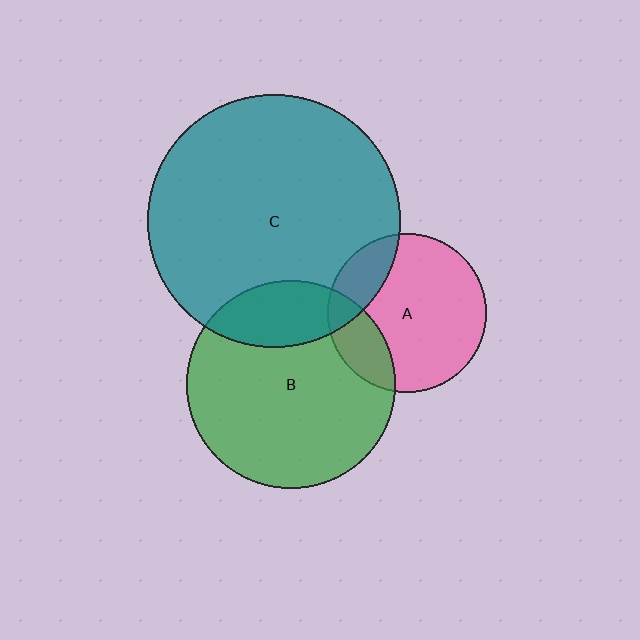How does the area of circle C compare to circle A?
Approximately 2.5 times.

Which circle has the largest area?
Circle C (teal).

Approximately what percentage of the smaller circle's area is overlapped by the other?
Approximately 20%.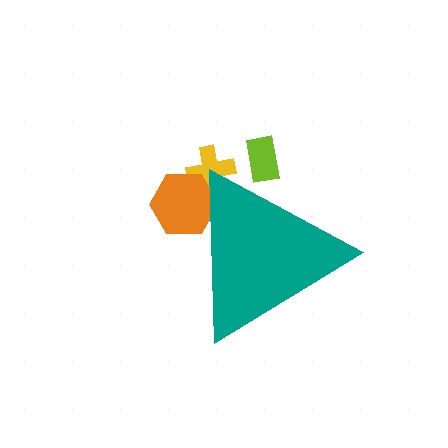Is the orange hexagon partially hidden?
Yes, the orange hexagon is partially hidden behind the teal triangle.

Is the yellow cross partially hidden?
Yes, the yellow cross is partially hidden behind the teal triangle.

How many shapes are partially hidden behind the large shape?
3 shapes are partially hidden.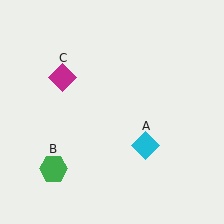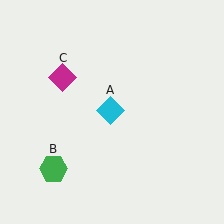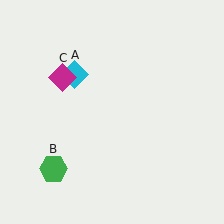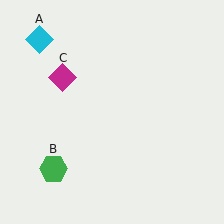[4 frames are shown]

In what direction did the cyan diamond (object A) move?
The cyan diamond (object A) moved up and to the left.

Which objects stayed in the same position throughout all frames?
Green hexagon (object B) and magenta diamond (object C) remained stationary.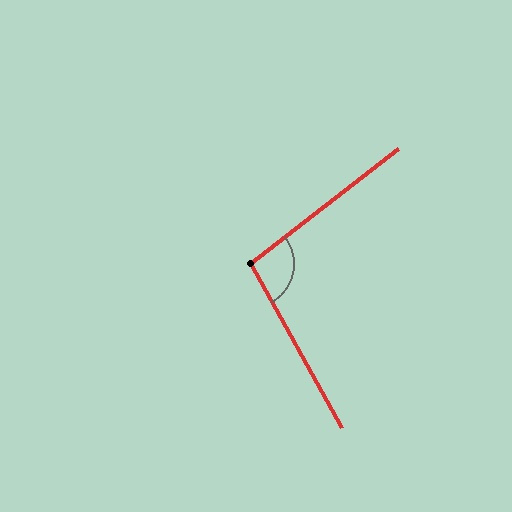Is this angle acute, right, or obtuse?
It is obtuse.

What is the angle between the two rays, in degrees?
Approximately 99 degrees.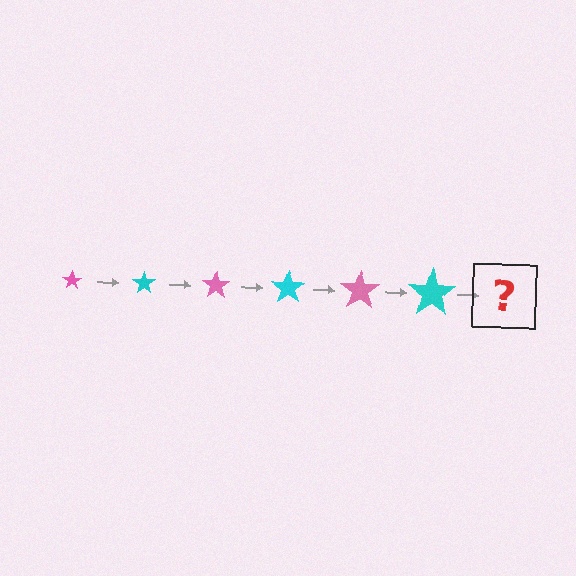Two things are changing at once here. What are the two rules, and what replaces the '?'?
The two rules are that the star grows larger each step and the color cycles through pink and cyan. The '?' should be a pink star, larger than the previous one.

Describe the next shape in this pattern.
It should be a pink star, larger than the previous one.